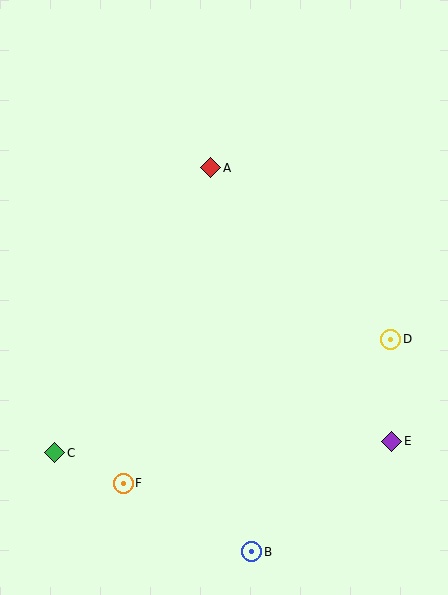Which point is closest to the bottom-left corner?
Point C is closest to the bottom-left corner.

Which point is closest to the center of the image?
Point A at (211, 168) is closest to the center.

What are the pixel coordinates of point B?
Point B is at (252, 552).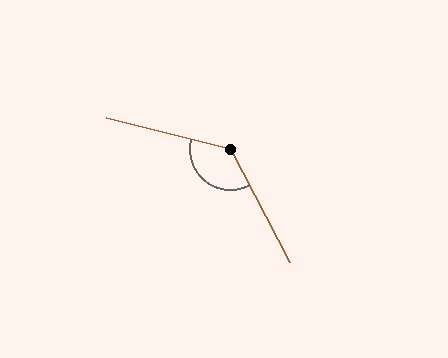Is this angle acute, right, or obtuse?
It is obtuse.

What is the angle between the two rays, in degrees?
Approximately 131 degrees.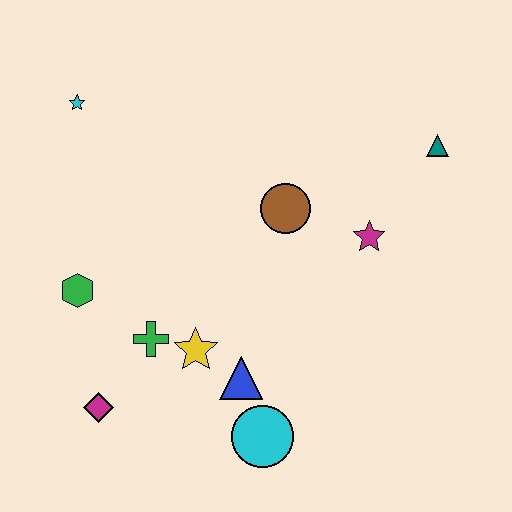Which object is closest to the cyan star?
The green hexagon is closest to the cyan star.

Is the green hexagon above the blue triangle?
Yes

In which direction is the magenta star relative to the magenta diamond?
The magenta star is to the right of the magenta diamond.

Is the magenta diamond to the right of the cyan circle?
No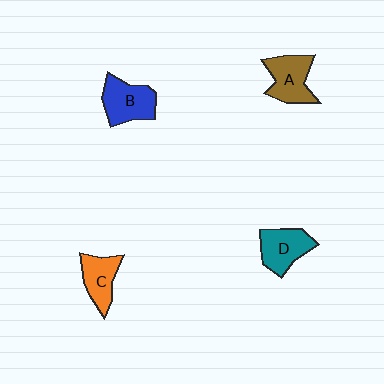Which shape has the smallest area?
Shape C (orange).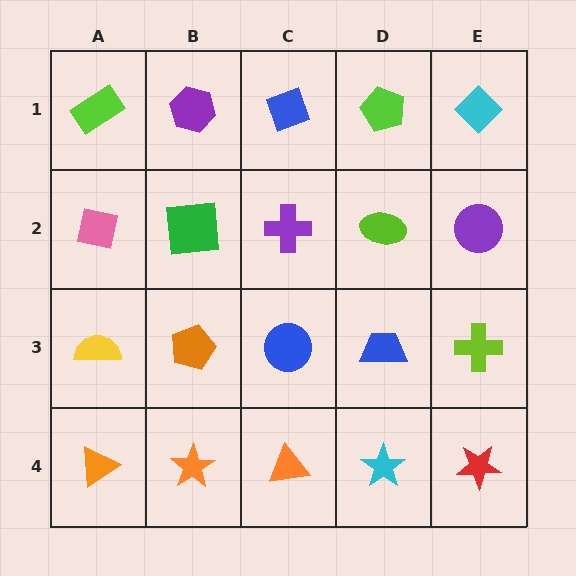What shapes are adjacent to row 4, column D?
A blue trapezoid (row 3, column D), an orange triangle (row 4, column C), a red star (row 4, column E).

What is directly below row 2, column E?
A lime cross.